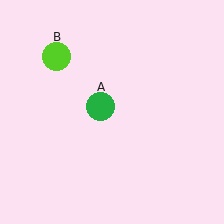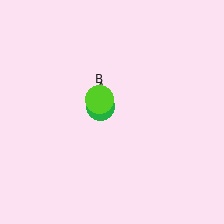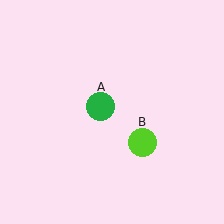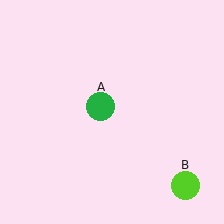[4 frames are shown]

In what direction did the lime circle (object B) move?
The lime circle (object B) moved down and to the right.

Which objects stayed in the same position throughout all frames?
Green circle (object A) remained stationary.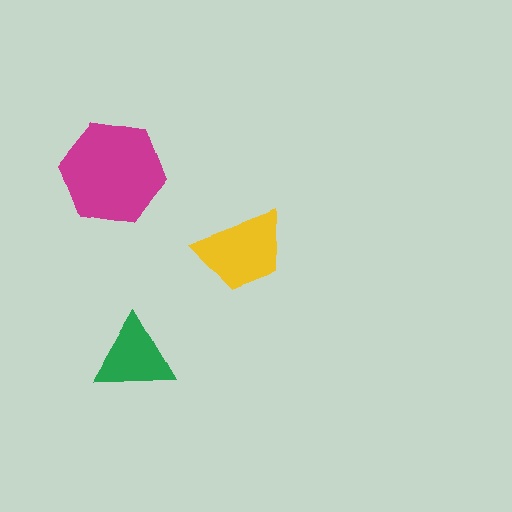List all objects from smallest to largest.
The green triangle, the yellow trapezoid, the magenta hexagon.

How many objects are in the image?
There are 3 objects in the image.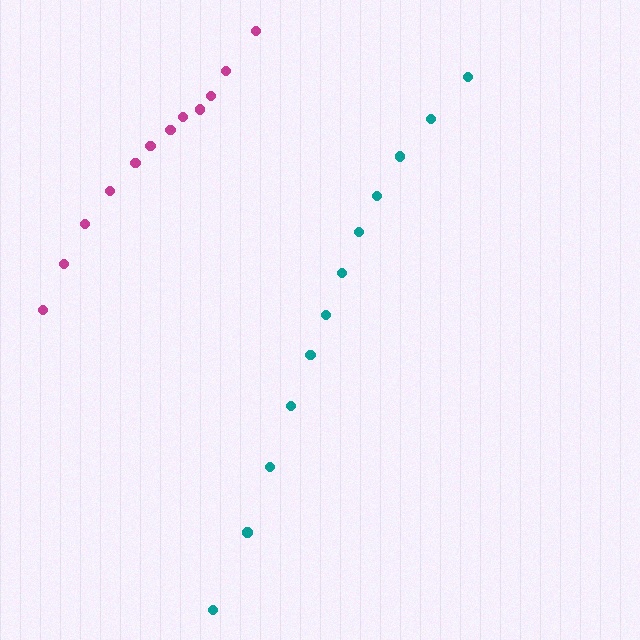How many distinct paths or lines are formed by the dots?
There are 2 distinct paths.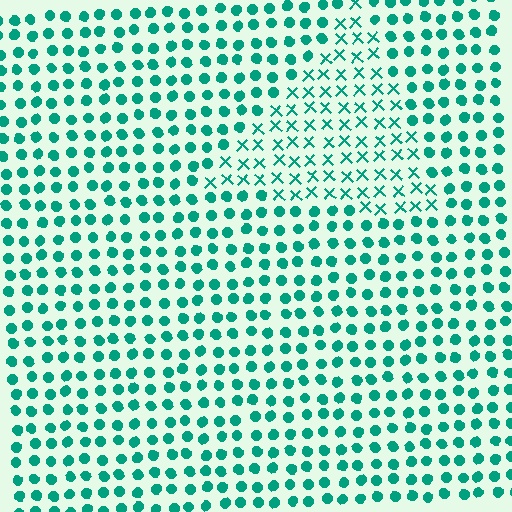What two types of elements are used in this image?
The image uses X marks inside the triangle region and circles outside it.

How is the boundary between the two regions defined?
The boundary is defined by a change in element shape: X marks inside vs. circles outside. All elements share the same color and spacing.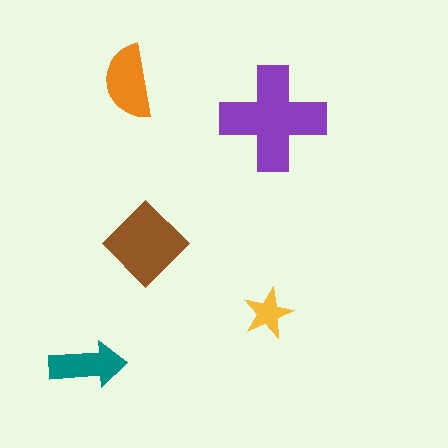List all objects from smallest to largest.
The yellow star, the teal arrow, the orange semicircle, the brown diamond, the purple cross.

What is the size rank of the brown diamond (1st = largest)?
2nd.